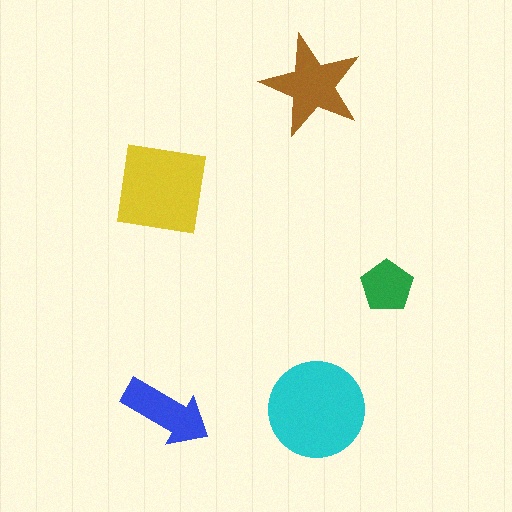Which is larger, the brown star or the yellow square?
The yellow square.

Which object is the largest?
The cyan circle.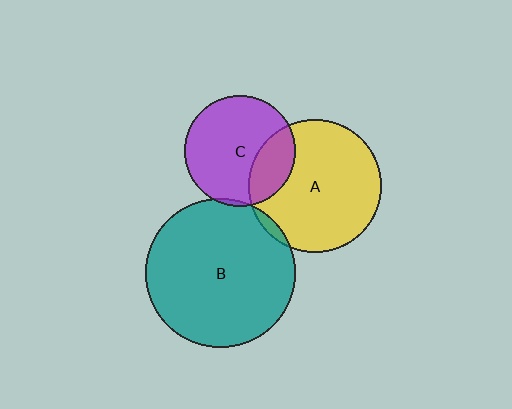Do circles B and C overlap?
Yes.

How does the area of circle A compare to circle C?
Approximately 1.4 times.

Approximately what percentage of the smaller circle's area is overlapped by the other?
Approximately 5%.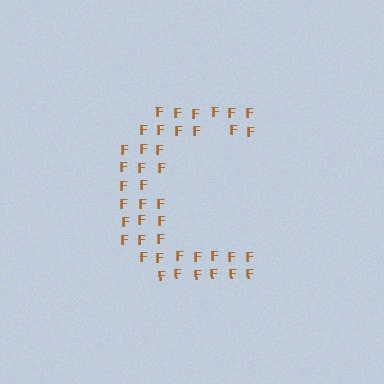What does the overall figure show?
The overall figure shows the letter C.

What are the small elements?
The small elements are letter F's.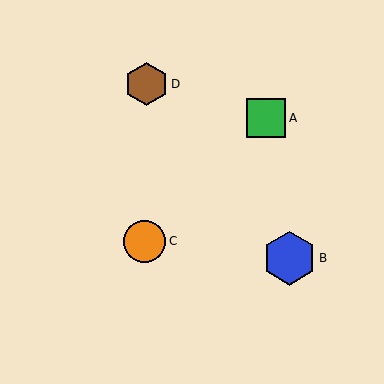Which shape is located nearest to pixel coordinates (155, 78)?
The brown hexagon (labeled D) at (147, 84) is nearest to that location.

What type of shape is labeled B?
Shape B is a blue hexagon.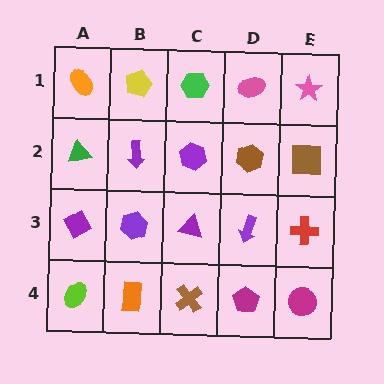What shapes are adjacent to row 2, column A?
An orange ellipse (row 1, column A), a purple diamond (row 3, column A), a purple arrow (row 2, column B).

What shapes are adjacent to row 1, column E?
A brown square (row 2, column E), a pink ellipse (row 1, column D).